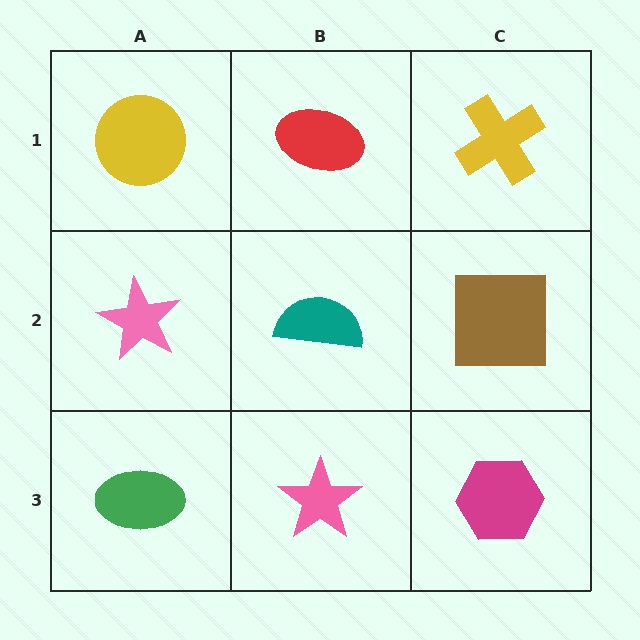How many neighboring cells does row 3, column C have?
2.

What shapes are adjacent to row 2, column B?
A red ellipse (row 1, column B), a pink star (row 3, column B), a pink star (row 2, column A), a brown square (row 2, column C).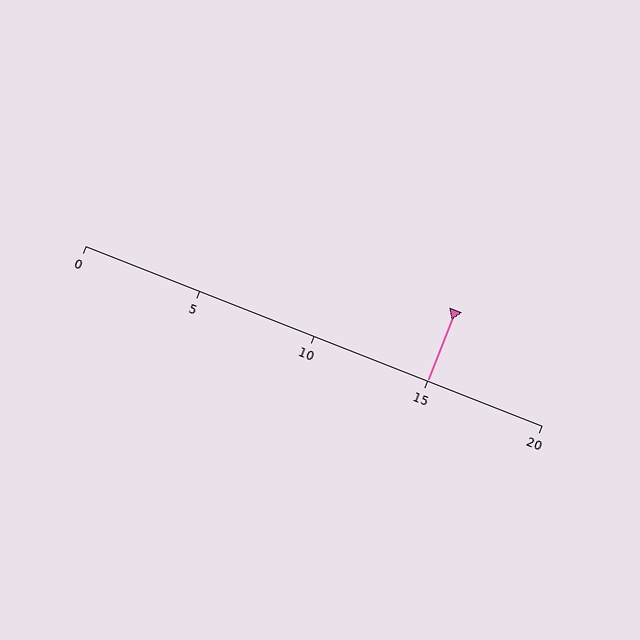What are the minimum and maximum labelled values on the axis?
The axis runs from 0 to 20.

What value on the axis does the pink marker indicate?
The marker indicates approximately 15.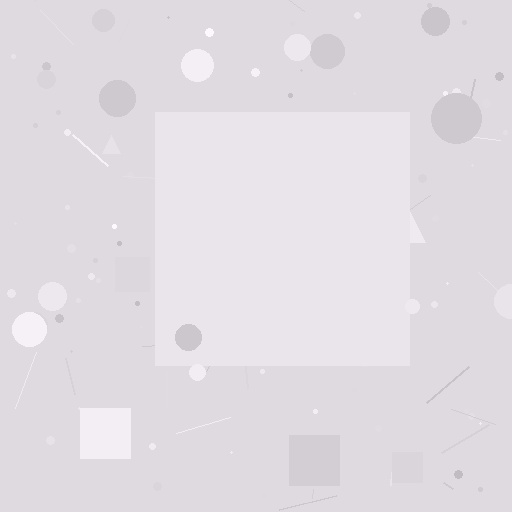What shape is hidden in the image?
A square is hidden in the image.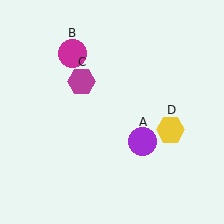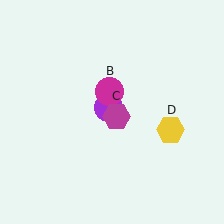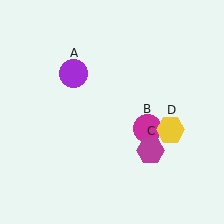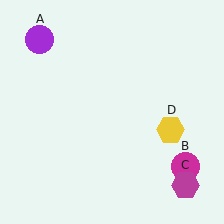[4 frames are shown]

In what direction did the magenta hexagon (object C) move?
The magenta hexagon (object C) moved down and to the right.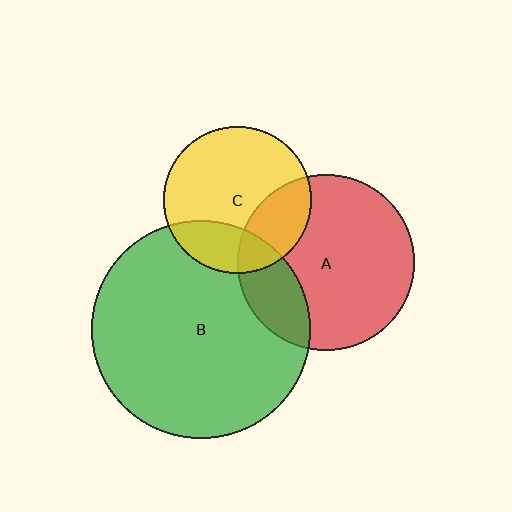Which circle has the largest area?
Circle B (green).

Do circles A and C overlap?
Yes.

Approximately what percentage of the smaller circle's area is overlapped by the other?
Approximately 25%.